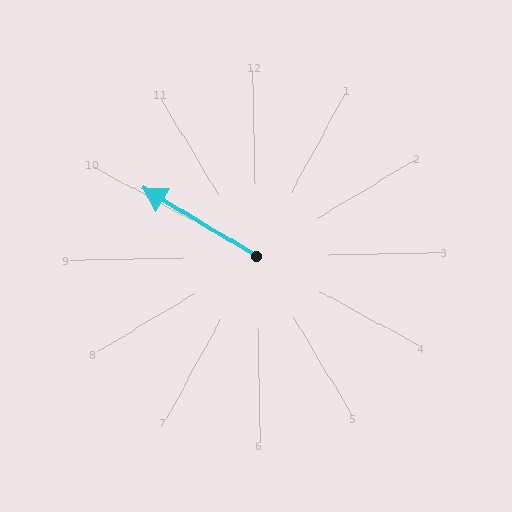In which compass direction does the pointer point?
Northwest.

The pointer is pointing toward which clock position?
Roughly 10 o'clock.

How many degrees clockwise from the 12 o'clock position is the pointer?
Approximately 302 degrees.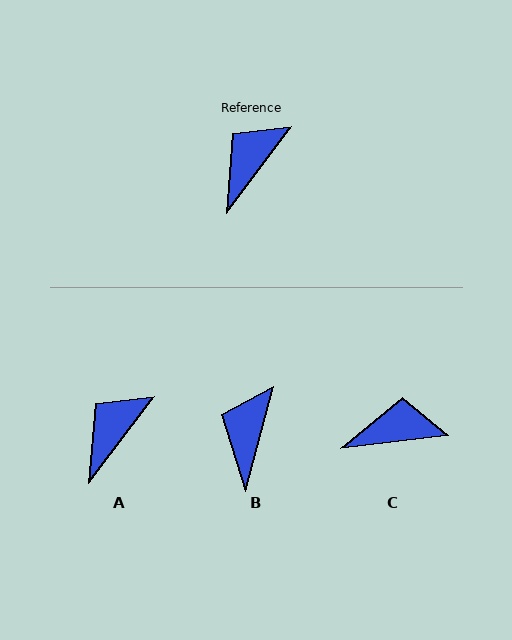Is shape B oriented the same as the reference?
No, it is off by about 22 degrees.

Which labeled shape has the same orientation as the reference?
A.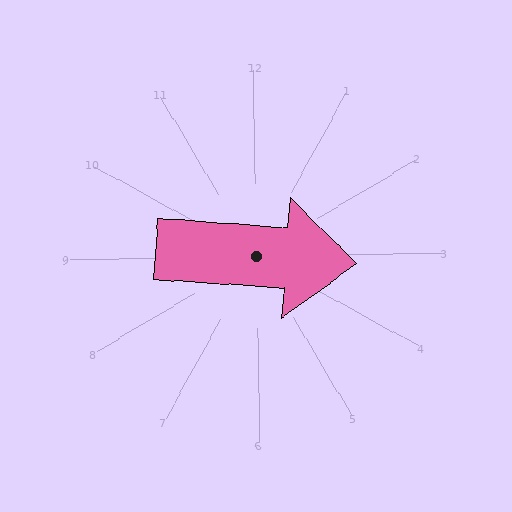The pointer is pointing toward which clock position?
Roughly 3 o'clock.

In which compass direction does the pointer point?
East.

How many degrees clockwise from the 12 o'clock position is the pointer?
Approximately 95 degrees.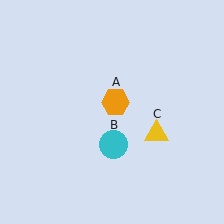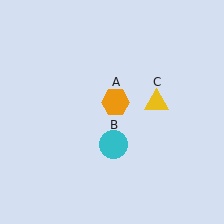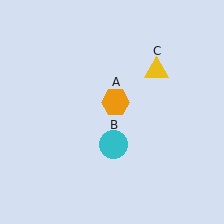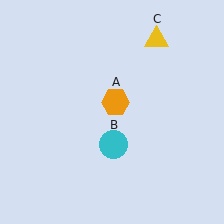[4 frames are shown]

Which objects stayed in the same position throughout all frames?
Orange hexagon (object A) and cyan circle (object B) remained stationary.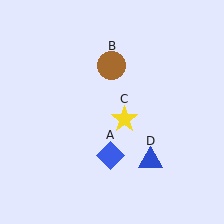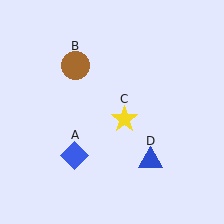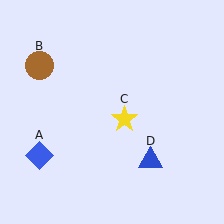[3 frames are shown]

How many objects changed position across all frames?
2 objects changed position: blue diamond (object A), brown circle (object B).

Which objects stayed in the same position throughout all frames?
Yellow star (object C) and blue triangle (object D) remained stationary.